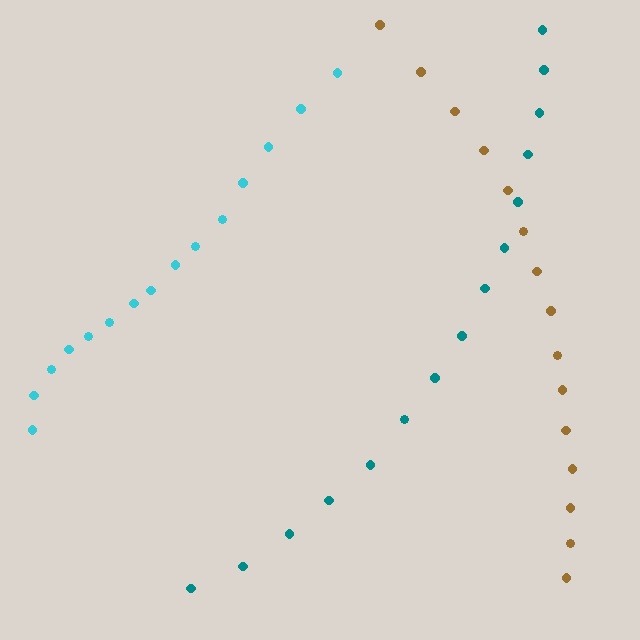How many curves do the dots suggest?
There are 3 distinct paths.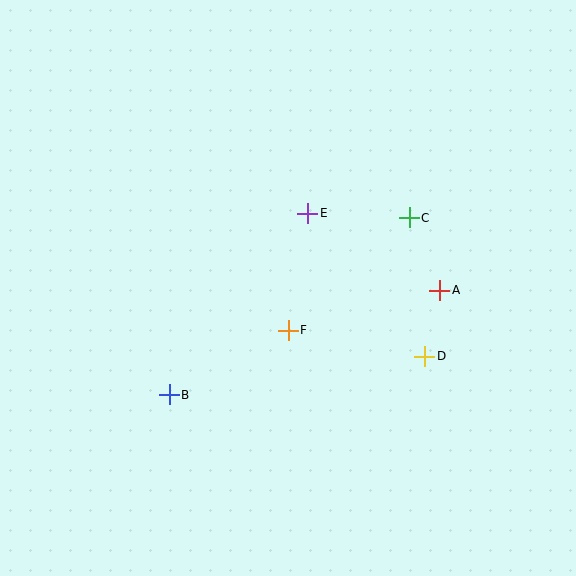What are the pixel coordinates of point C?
Point C is at (409, 218).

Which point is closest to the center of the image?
Point F at (288, 330) is closest to the center.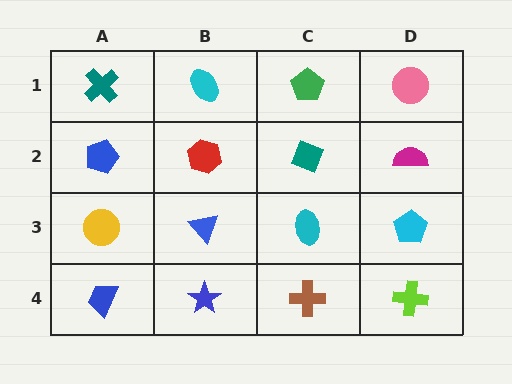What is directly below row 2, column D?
A cyan pentagon.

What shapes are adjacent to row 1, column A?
A blue pentagon (row 2, column A), a cyan ellipse (row 1, column B).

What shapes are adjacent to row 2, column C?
A green pentagon (row 1, column C), a cyan ellipse (row 3, column C), a red hexagon (row 2, column B), a magenta semicircle (row 2, column D).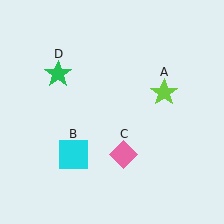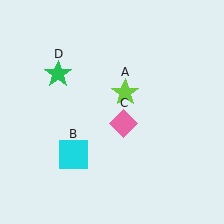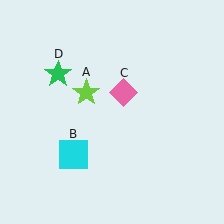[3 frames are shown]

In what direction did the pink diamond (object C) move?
The pink diamond (object C) moved up.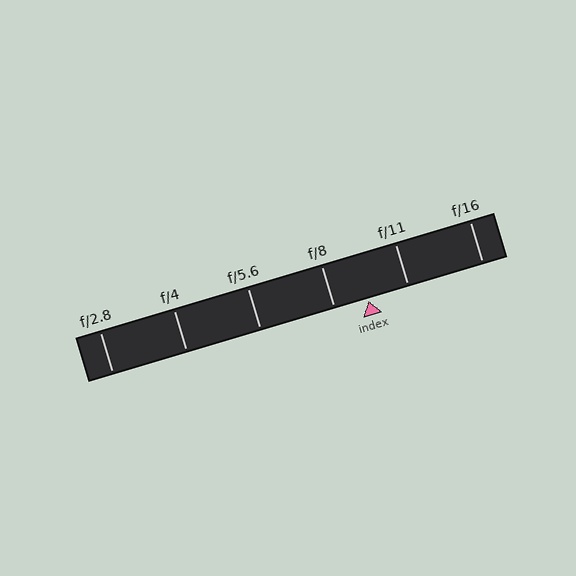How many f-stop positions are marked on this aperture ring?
There are 6 f-stop positions marked.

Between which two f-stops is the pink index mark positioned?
The index mark is between f/8 and f/11.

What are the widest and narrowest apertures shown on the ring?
The widest aperture shown is f/2.8 and the narrowest is f/16.